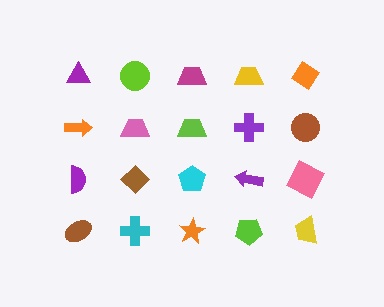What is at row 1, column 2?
A lime circle.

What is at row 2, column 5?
A brown circle.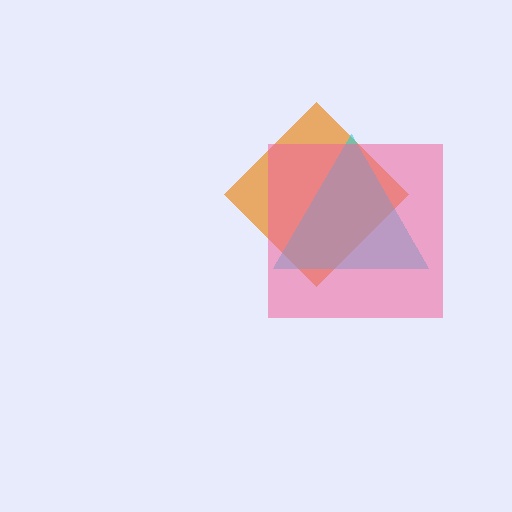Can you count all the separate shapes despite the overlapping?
Yes, there are 3 separate shapes.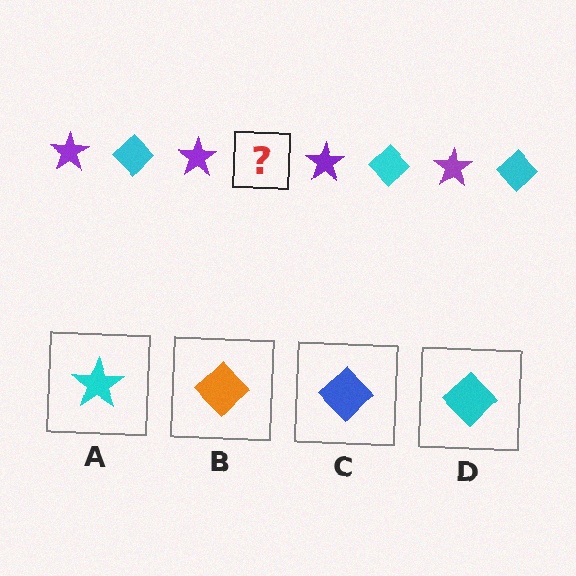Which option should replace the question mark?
Option D.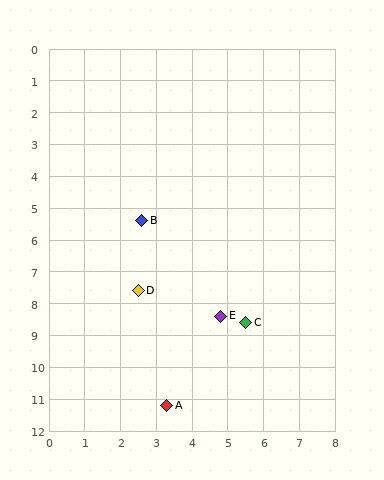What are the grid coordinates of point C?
Point C is at approximately (5.5, 8.6).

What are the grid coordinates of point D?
Point D is at approximately (2.5, 7.6).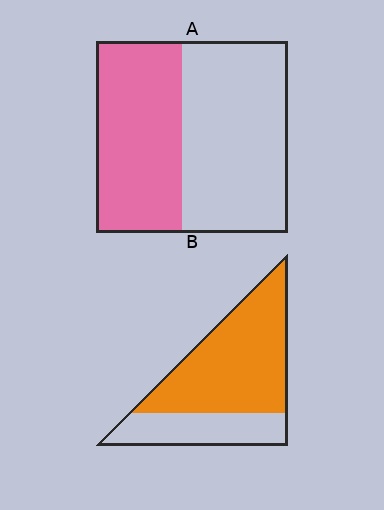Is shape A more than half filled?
No.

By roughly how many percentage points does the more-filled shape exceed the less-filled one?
By roughly 25 percentage points (B over A).